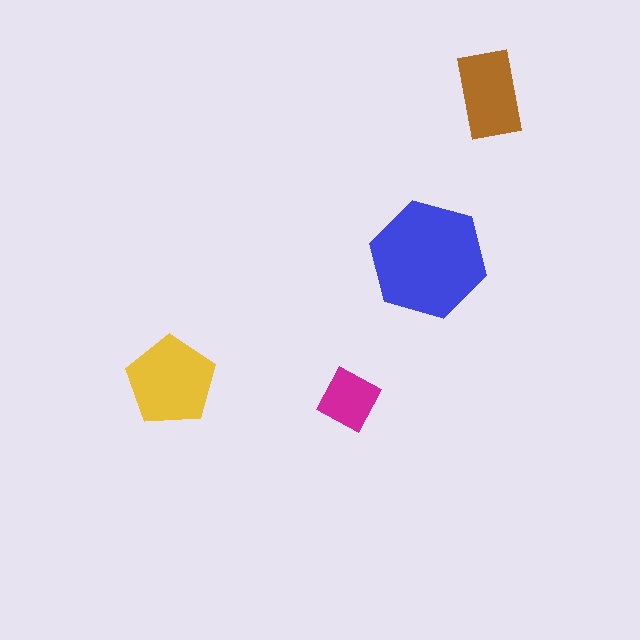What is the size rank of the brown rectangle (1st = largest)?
3rd.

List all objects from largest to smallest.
The blue hexagon, the yellow pentagon, the brown rectangle, the magenta diamond.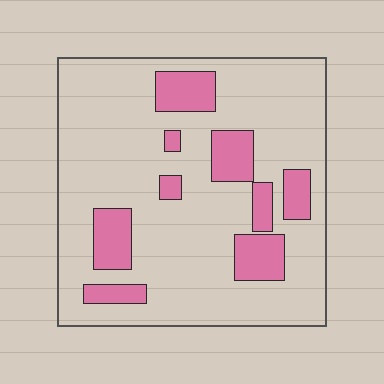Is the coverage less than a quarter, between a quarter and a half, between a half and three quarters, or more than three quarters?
Less than a quarter.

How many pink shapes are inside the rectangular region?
9.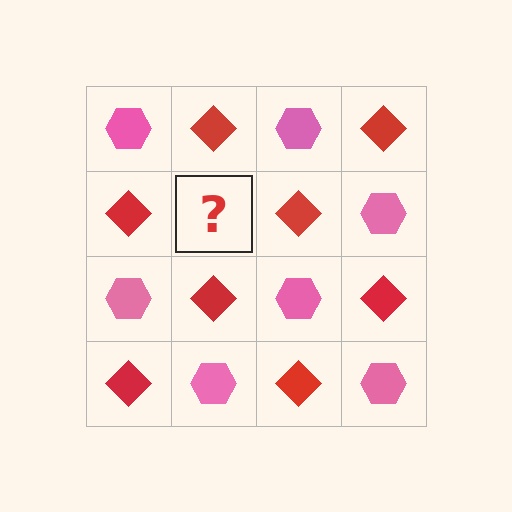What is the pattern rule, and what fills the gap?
The rule is that it alternates pink hexagon and red diamond in a checkerboard pattern. The gap should be filled with a pink hexagon.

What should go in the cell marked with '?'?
The missing cell should contain a pink hexagon.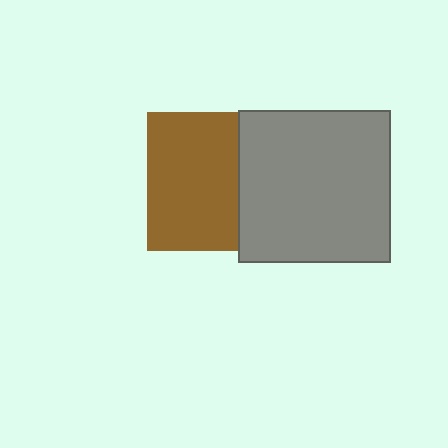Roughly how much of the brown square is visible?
Most of it is visible (roughly 65%).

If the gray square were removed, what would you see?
You would see the complete brown square.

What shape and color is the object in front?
The object in front is a gray square.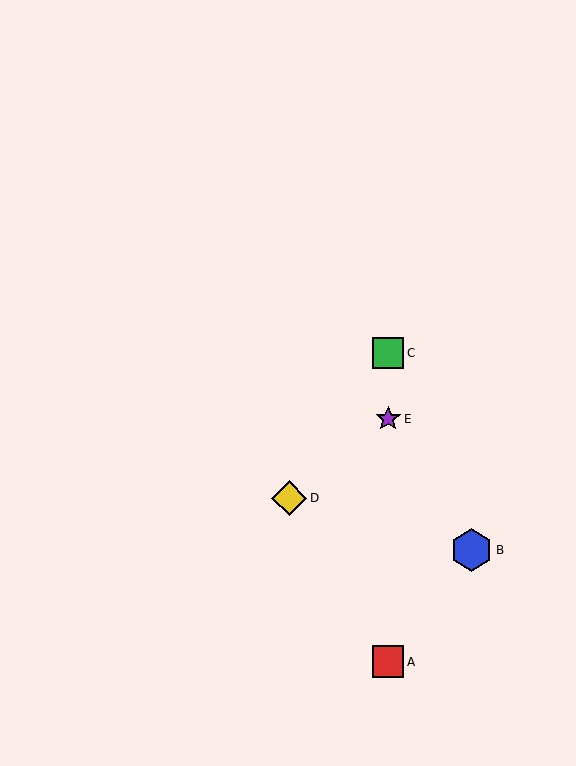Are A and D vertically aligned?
No, A is at x≈388 and D is at x≈289.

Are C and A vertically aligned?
Yes, both are at x≈388.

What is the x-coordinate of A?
Object A is at x≈388.